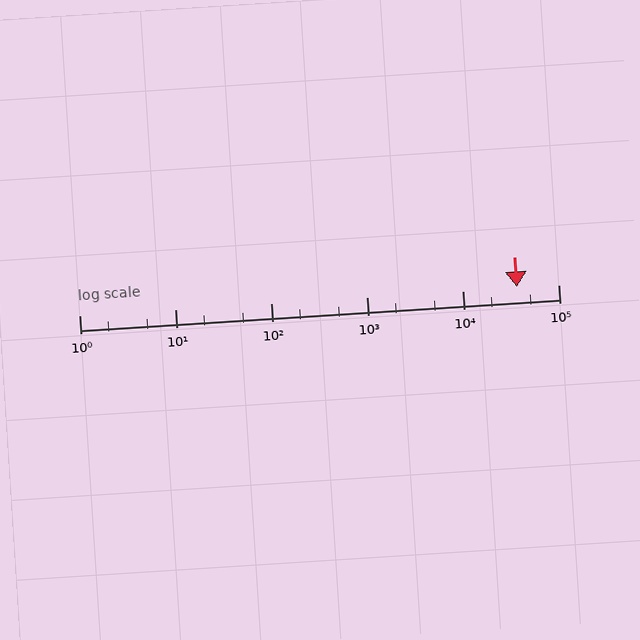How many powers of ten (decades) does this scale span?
The scale spans 5 decades, from 1 to 100000.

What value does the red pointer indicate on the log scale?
The pointer indicates approximately 37000.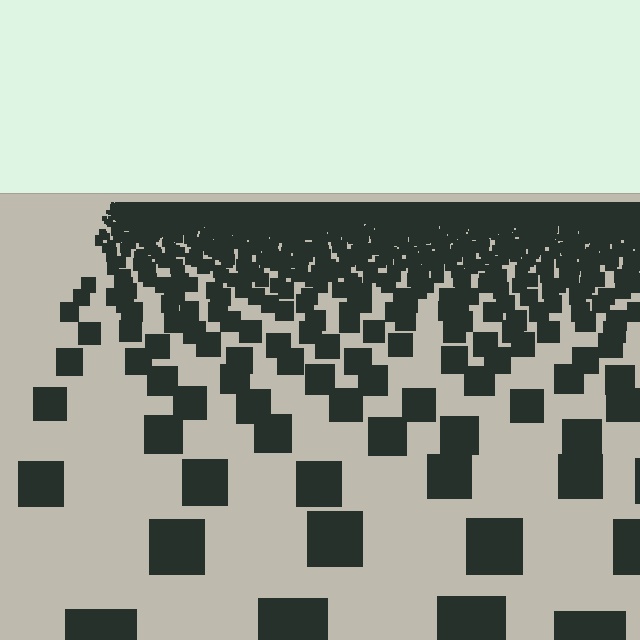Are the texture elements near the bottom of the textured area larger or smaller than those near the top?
Larger. Near the bottom, elements are closer to the viewer and appear at a bigger on-screen size.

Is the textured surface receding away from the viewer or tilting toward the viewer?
The surface is receding away from the viewer. Texture elements get smaller and denser toward the top.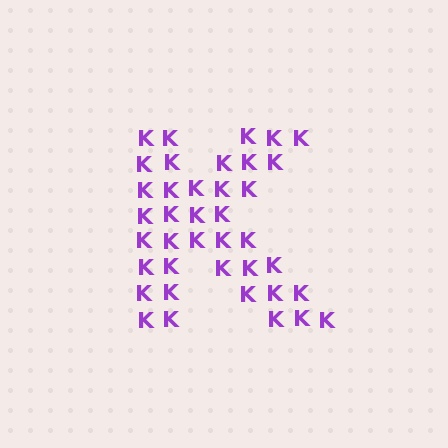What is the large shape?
The large shape is the letter K.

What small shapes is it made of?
It is made of small letter K's.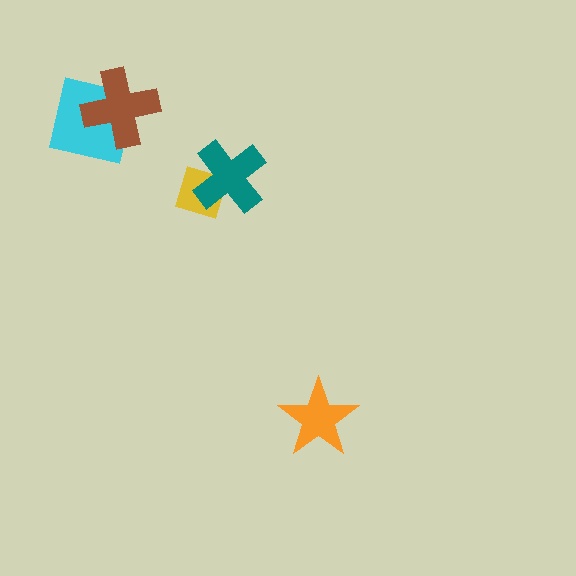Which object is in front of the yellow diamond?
The teal cross is in front of the yellow diamond.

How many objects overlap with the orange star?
0 objects overlap with the orange star.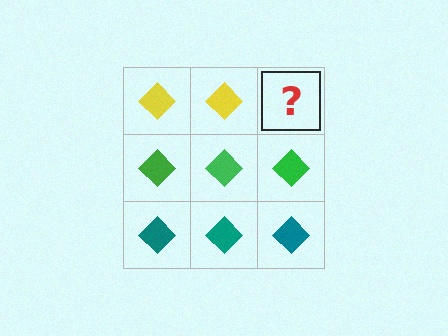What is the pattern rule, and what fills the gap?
The rule is that each row has a consistent color. The gap should be filled with a yellow diamond.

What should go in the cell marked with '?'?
The missing cell should contain a yellow diamond.